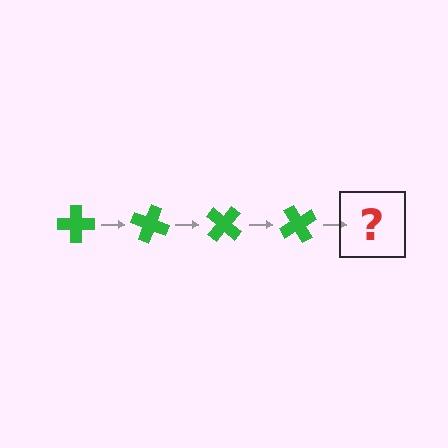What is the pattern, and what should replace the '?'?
The pattern is that the cross rotates 20 degrees each step. The '?' should be a green cross rotated 80 degrees.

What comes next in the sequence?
The next element should be a green cross rotated 80 degrees.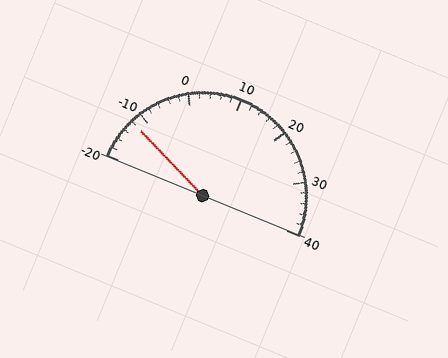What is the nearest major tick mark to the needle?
The nearest major tick mark is -10.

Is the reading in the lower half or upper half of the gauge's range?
The reading is in the lower half of the range (-20 to 40).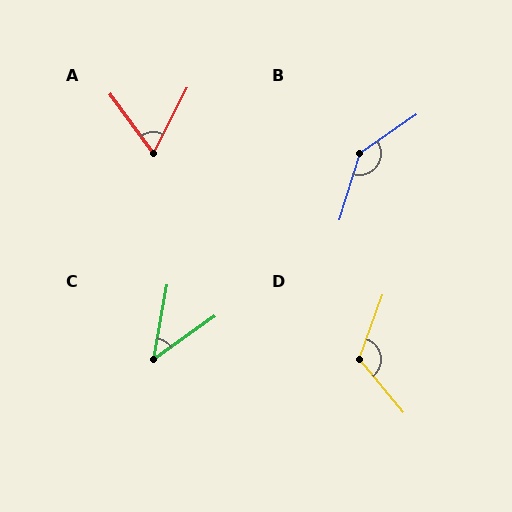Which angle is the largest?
B, at approximately 142 degrees.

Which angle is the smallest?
C, at approximately 44 degrees.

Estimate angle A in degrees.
Approximately 63 degrees.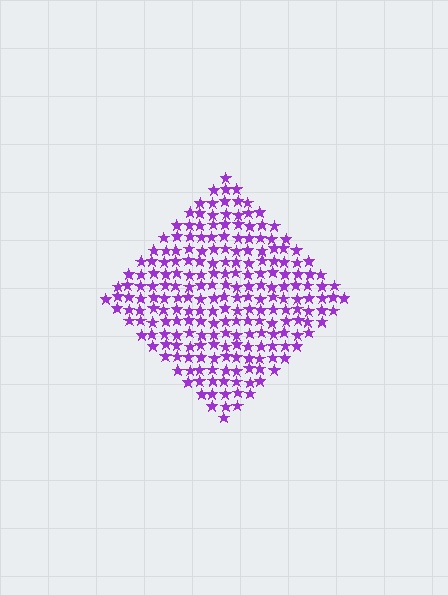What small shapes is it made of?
It is made of small stars.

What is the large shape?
The large shape is a diamond.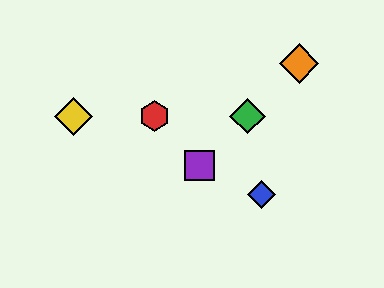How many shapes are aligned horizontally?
3 shapes (the red hexagon, the green diamond, the yellow diamond) are aligned horizontally.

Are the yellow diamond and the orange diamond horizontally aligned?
No, the yellow diamond is at y≈116 and the orange diamond is at y≈63.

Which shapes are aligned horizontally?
The red hexagon, the green diamond, the yellow diamond are aligned horizontally.